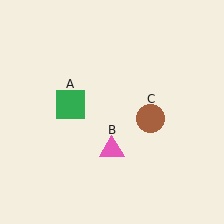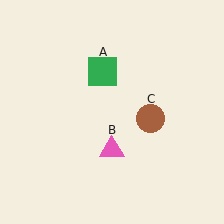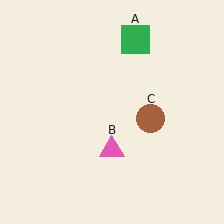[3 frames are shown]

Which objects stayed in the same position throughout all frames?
Pink triangle (object B) and brown circle (object C) remained stationary.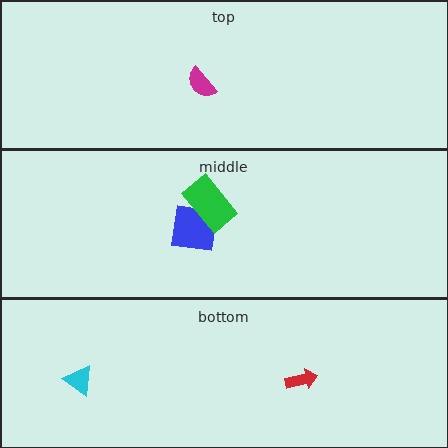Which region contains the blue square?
The middle region.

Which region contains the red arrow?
The bottom region.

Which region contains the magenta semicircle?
The top region.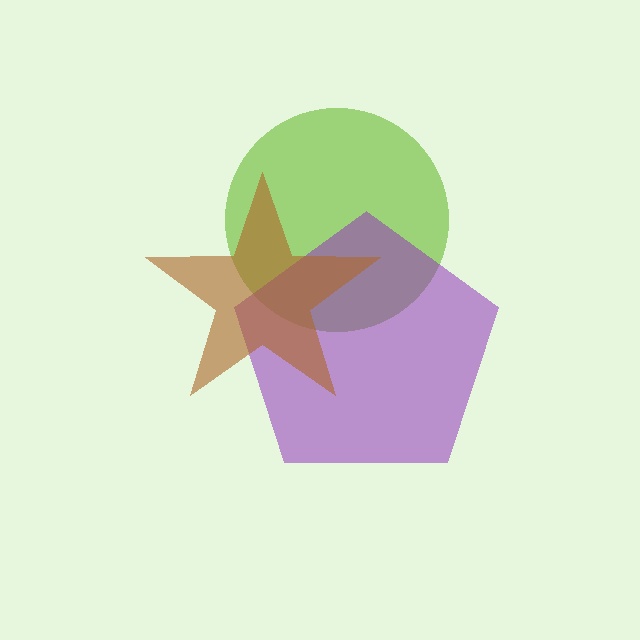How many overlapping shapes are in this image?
There are 3 overlapping shapes in the image.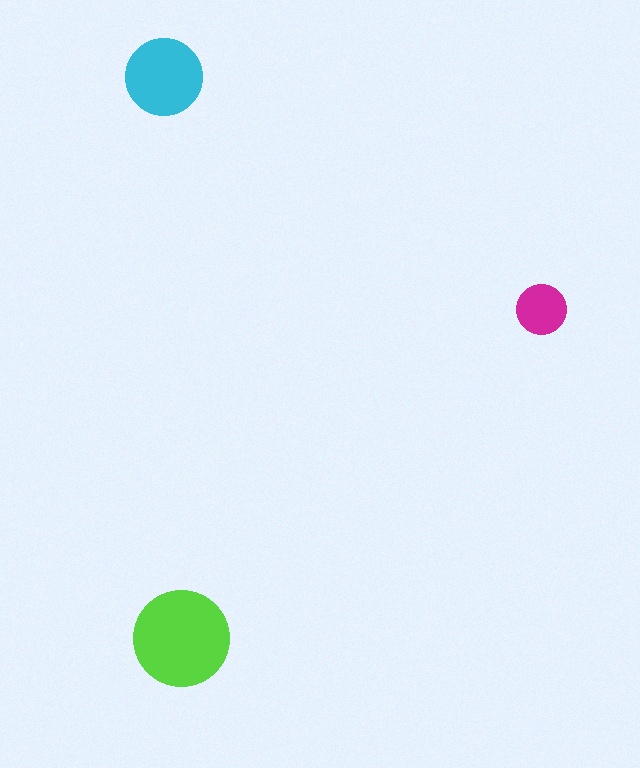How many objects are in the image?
There are 3 objects in the image.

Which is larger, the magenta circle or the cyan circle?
The cyan one.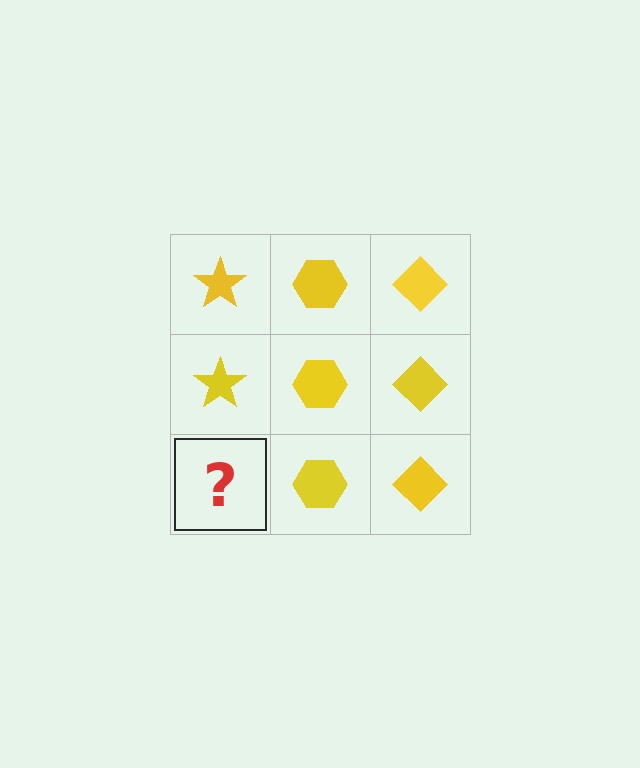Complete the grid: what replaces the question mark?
The question mark should be replaced with a yellow star.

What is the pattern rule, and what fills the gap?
The rule is that each column has a consistent shape. The gap should be filled with a yellow star.